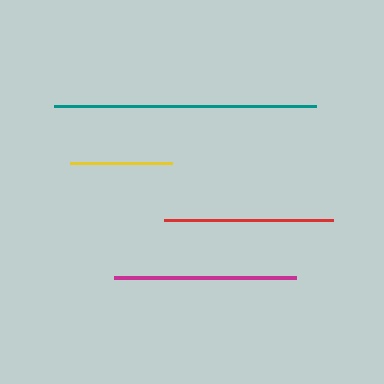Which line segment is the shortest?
The yellow line is the shortest at approximately 103 pixels.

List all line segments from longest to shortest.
From longest to shortest: teal, magenta, red, yellow.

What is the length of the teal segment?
The teal segment is approximately 262 pixels long.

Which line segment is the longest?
The teal line is the longest at approximately 262 pixels.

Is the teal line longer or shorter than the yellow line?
The teal line is longer than the yellow line.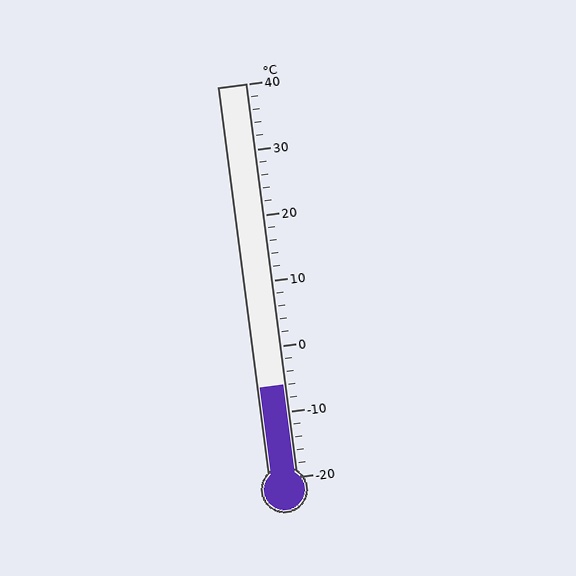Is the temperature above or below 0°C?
The temperature is below 0°C.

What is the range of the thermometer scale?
The thermometer scale ranges from -20°C to 40°C.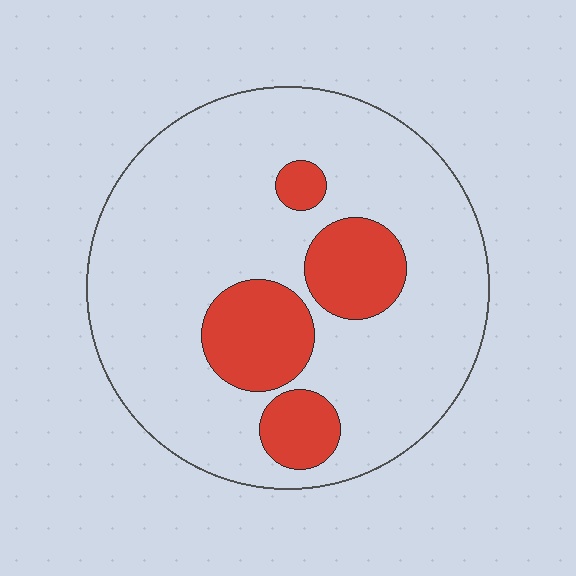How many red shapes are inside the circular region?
4.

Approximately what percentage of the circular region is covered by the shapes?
Approximately 20%.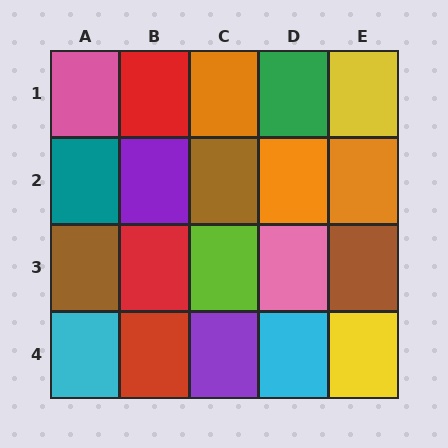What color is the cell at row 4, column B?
Red.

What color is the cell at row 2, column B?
Purple.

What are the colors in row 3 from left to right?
Brown, red, lime, pink, brown.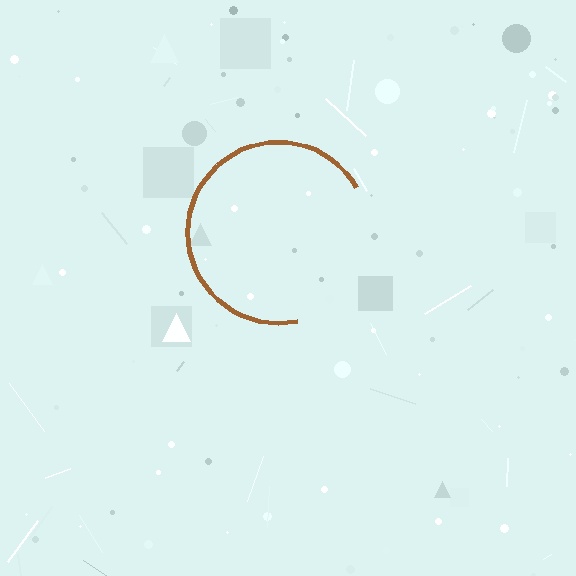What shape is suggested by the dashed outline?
The dashed outline suggests a circle.